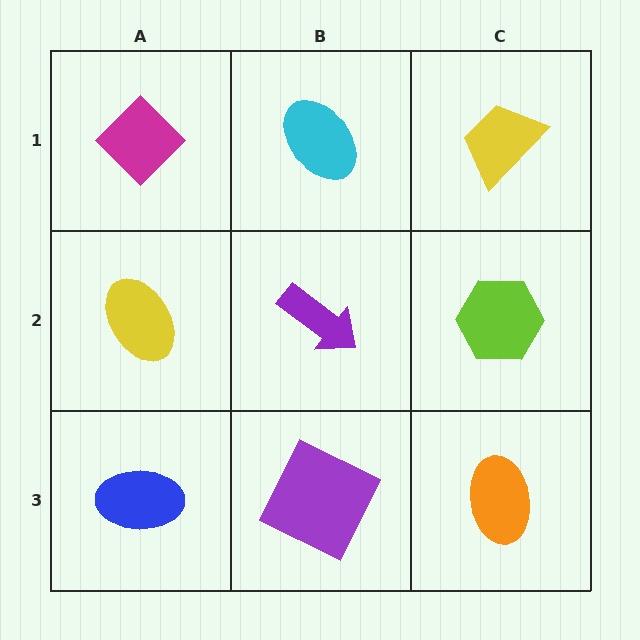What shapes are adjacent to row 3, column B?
A purple arrow (row 2, column B), a blue ellipse (row 3, column A), an orange ellipse (row 3, column C).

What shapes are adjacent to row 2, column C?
A yellow trapezoid (row 1, column C), an orange ellipse (row 3, column C), a purple arrow (row 2, column B).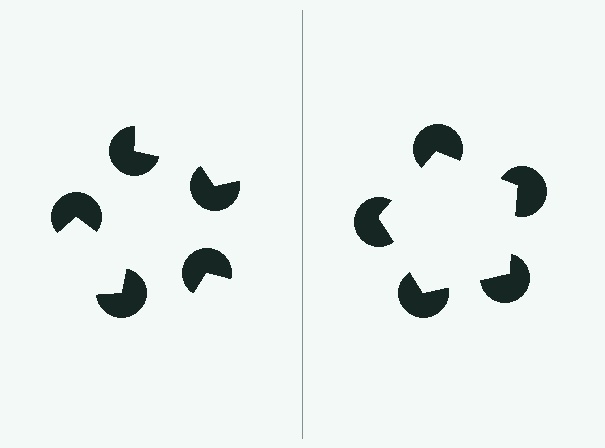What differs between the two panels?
The pac-man discs are positioned identically on both sides; only the wedge orientations differ. On the right they align to a pentagon; on the left they are misaligned.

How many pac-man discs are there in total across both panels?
10 — 5 on each side.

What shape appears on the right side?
An illusory pentagon.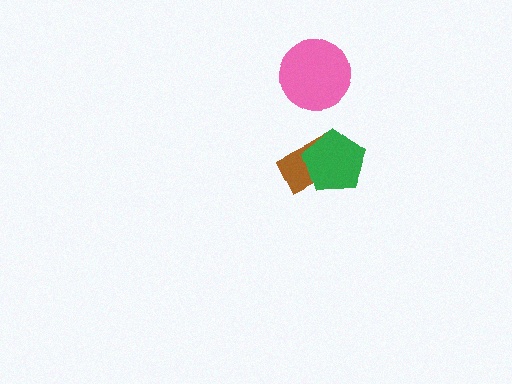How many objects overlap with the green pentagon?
1 object overlaps with the green pentagon.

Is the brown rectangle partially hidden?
Yes, it is partially covered by another shape.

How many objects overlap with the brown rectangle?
1 object overlaps with the brown rectangle.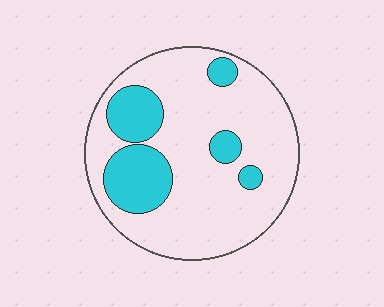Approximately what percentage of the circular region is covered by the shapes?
Approximately 25%.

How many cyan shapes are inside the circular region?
5.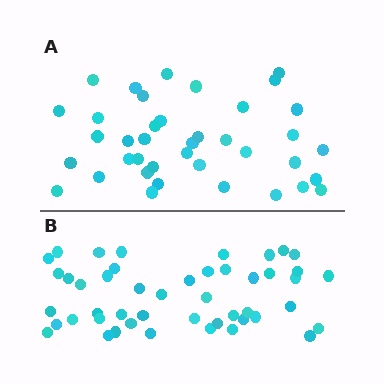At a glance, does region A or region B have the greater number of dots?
Region B (the bottom region) has more dots.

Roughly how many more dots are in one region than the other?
Region B has roughly 8 or so more dots than region A.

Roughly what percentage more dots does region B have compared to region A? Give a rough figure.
About 20% more.